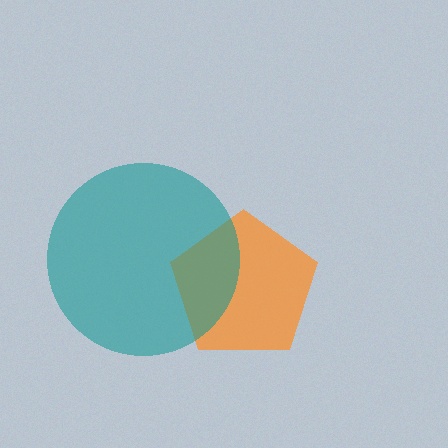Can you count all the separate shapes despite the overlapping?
Yes, there are 2 separate shapes.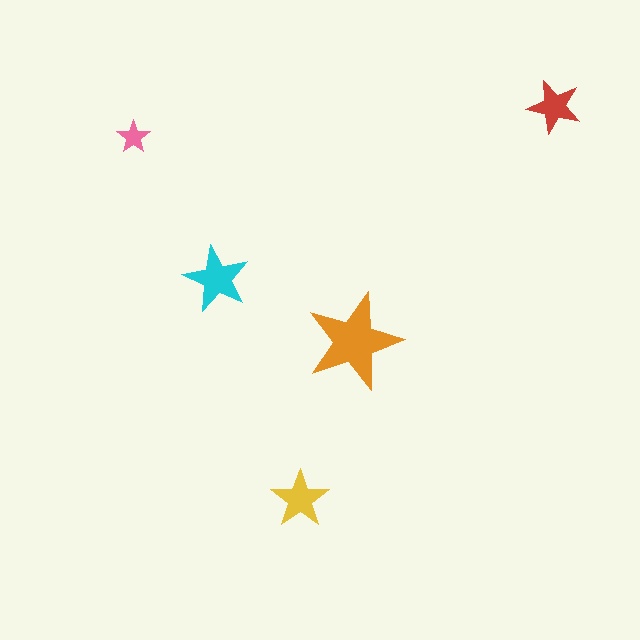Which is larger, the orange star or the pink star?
The orange one.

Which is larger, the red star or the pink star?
The red one.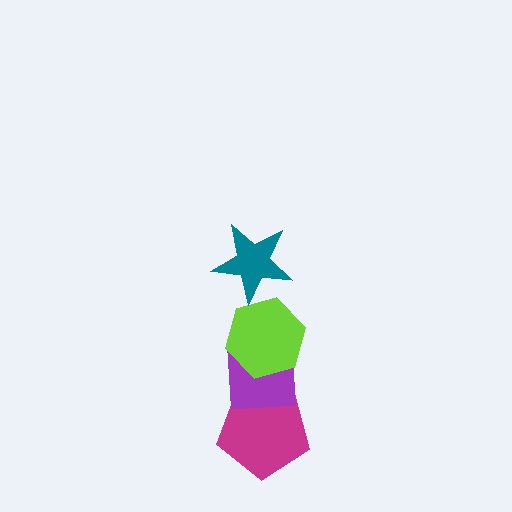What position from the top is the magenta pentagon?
The magenta pentagon is 4th from the top.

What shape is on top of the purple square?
The lime hexagon is on top of the purple square.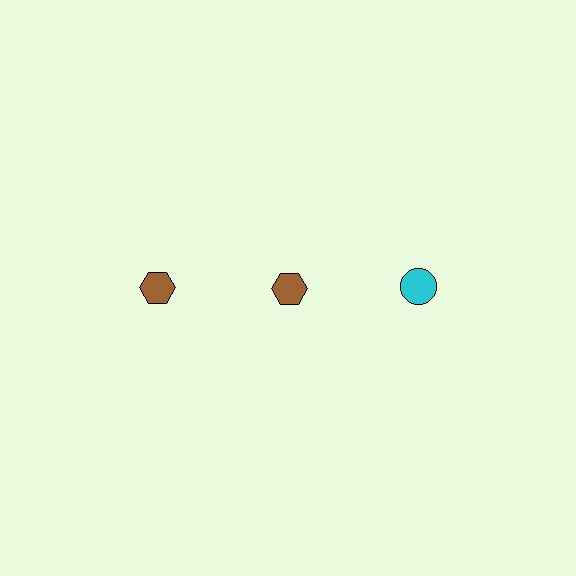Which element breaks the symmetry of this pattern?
The cyan circle in the top row, center column breaks the symmetry. All other shapes are brown hexagons.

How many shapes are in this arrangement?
There are 3 shapes arranged in a grid pattern.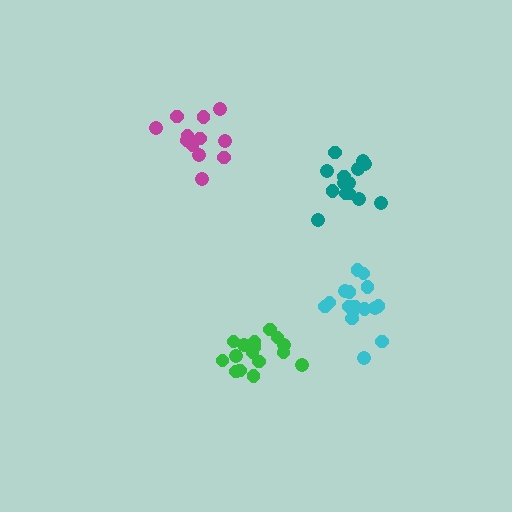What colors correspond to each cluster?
The clusters are colored: green, magenta, teal, cyan.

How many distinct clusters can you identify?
There are 4 distinct clusters.